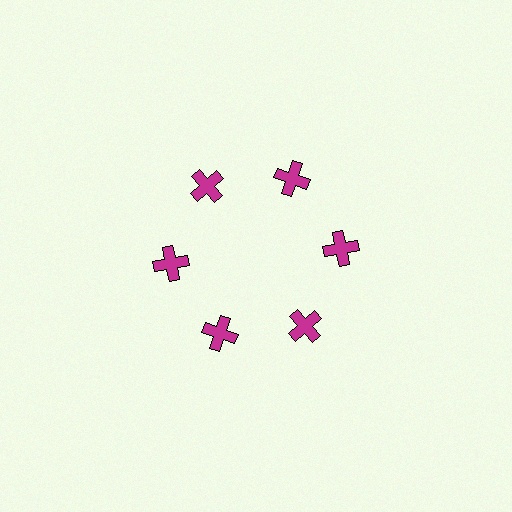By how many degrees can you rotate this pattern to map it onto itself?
The pattern maps onto itself every 60 degrees of rotation.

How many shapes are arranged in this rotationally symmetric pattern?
There are 6 shapes, arranged in 6 groups of 1.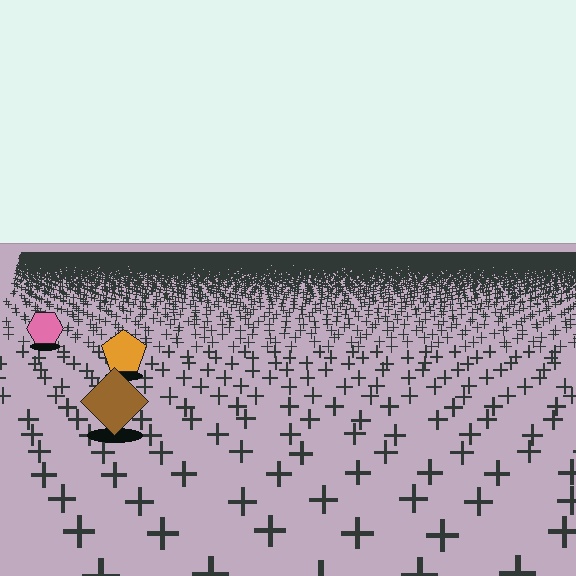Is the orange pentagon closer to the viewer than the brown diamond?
No. The brown diamond is closer — you can tell from the texture gradient: the ground texture is coarser near it.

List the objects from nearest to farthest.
From nearest to farthest: the brown diamond, the orange pentagon, the pink hexagon.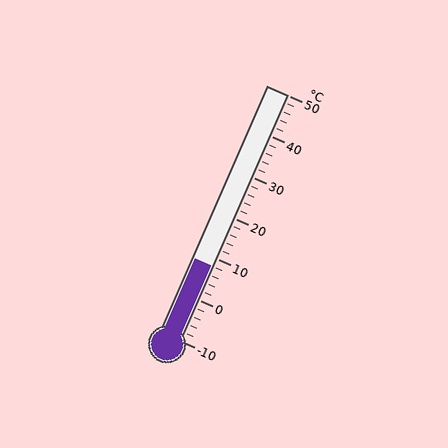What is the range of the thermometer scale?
The thermometer scale ranges from -10°C to 50°C.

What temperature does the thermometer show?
The thermometer shows approximately 8°C.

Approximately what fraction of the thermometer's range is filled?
The thermometer is filled to approximately 30% of its range.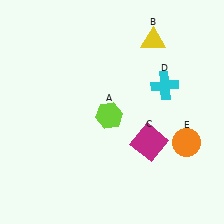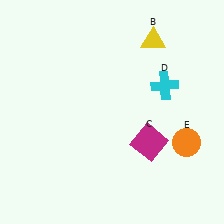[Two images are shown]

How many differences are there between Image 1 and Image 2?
There is 1 difference between the two images.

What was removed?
The lime hexagon (A) was removed in Image 2.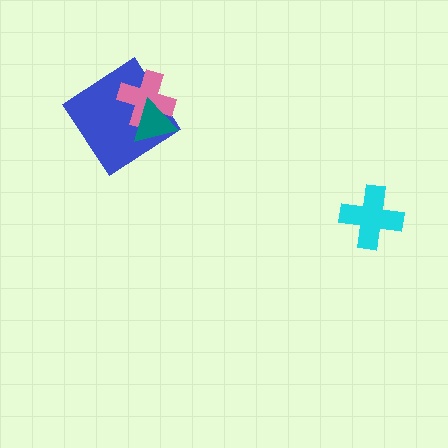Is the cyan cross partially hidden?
No, no other shape covers it.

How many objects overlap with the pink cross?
2 objects overlap with the pink cross.